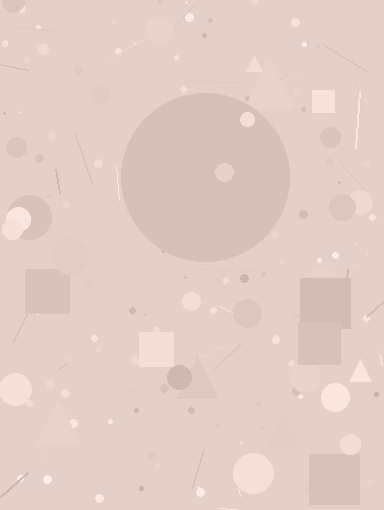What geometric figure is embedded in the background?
A circle is embedded in the background.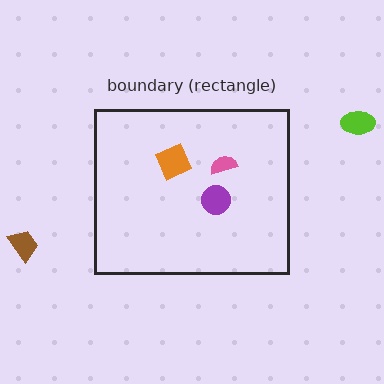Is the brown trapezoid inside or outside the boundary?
Outside.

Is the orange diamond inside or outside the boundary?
Inside.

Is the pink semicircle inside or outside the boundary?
Inside.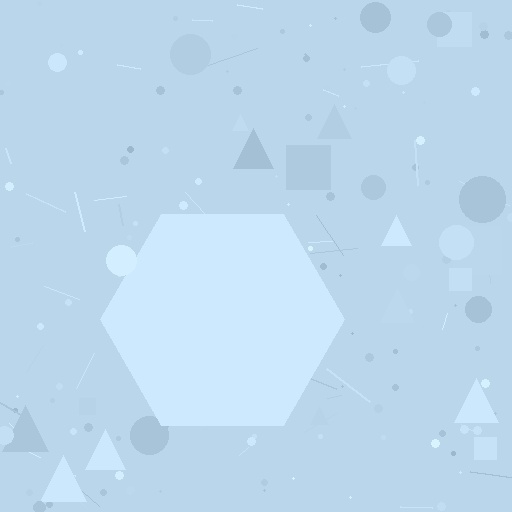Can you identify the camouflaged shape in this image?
The camouflaged shape is a hexagon.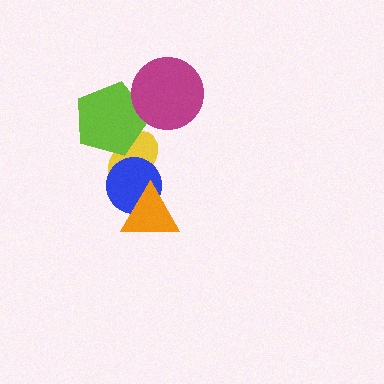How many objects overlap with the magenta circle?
1 object overlaps with the magenta circle.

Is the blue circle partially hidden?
Yes, it is partially covered by another shape.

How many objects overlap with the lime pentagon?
2 objects overlap with the lime pentagon.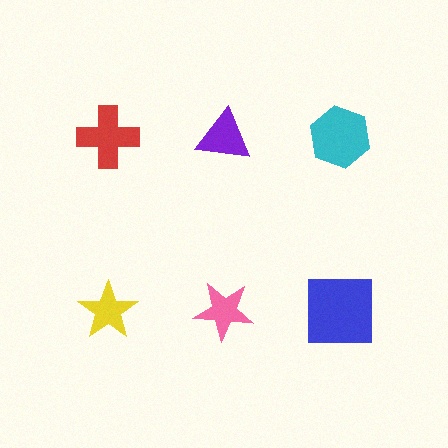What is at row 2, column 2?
A pink star.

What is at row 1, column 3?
A cyan hexagon.